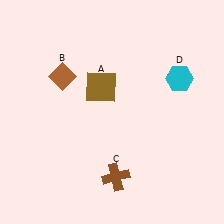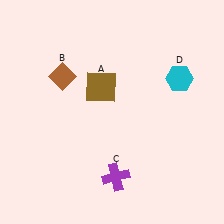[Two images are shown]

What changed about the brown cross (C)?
In Image 1, C is brown. In Image 2, it changed to purple.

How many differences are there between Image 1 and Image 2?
There is 1 difference between the two images.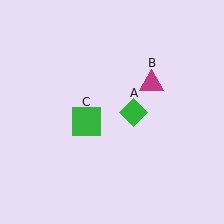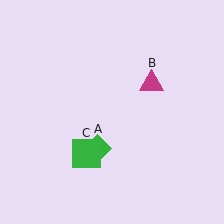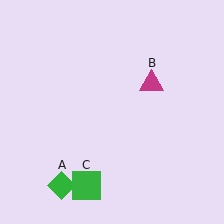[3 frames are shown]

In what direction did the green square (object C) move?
The green square (object C) moved down.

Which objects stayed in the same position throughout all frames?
Magenta triangle (object B) remained stationary.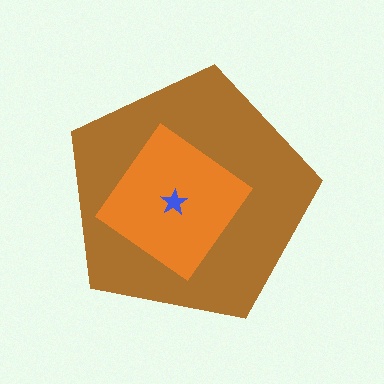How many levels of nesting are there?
3.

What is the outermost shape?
The brown pentagon.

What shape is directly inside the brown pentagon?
The orange diamond.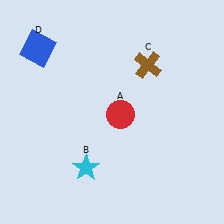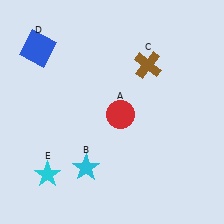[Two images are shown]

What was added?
A cyan star (E) was added in Image 2.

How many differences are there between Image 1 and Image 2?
There is 1 difference between the two images.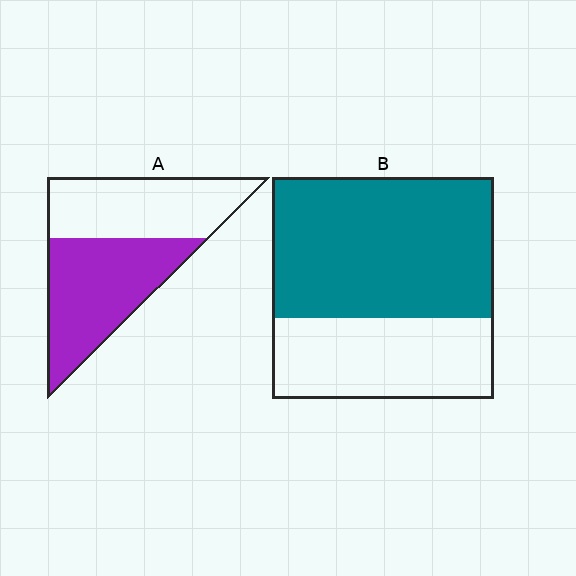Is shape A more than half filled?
Roughly half.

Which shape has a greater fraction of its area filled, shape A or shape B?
Shape B.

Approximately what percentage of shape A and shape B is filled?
A is approximately 55% and B is approximately 65%.